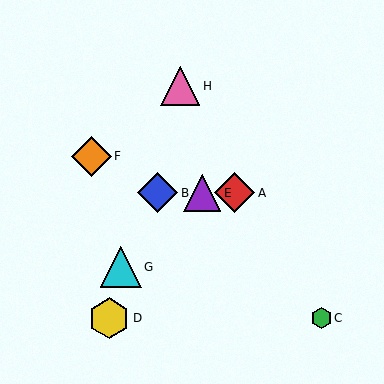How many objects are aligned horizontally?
3 objects (A, B, E) are aligned horizontally.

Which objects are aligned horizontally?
Objects A, B, E are aligned horizontally.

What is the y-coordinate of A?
Object A is at y≈193.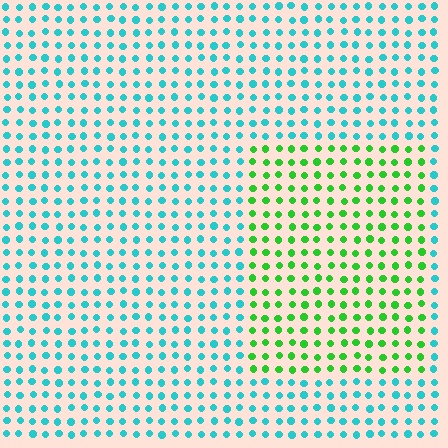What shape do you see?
I see a rectangle.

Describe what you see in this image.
The image is filled with small cyan elements in a uniform arrangement. A rectangle-shaped region is visible where the elements are tinted to a slightly different hue, forming a subtle color boundary.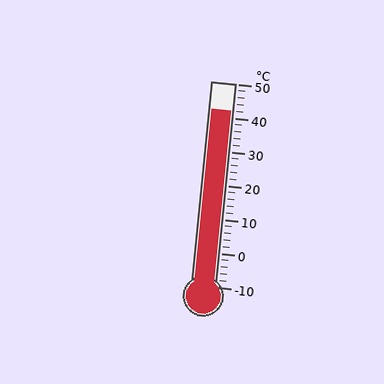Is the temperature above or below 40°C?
The temperature is above 40°C.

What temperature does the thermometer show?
The thermometer shows approximately 42°C.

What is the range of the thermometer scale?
The thermometer scale ranges from -10°C to 50°C.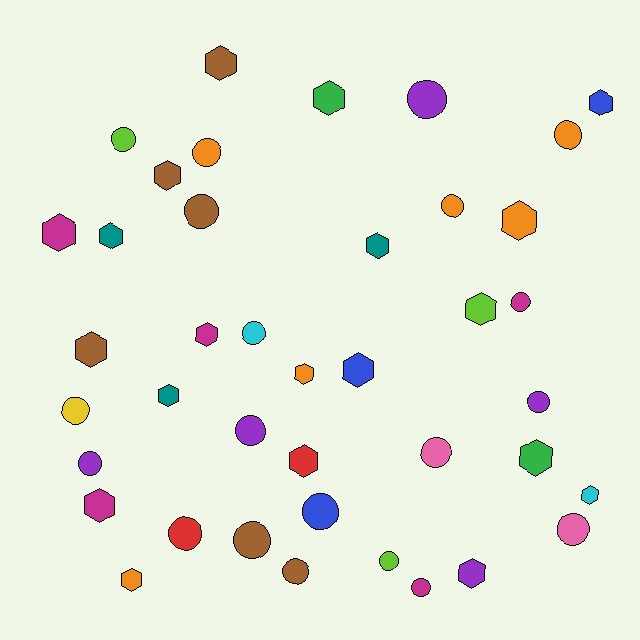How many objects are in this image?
There are 40 objects.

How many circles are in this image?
There are 20 circles.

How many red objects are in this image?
There are 2 red objects.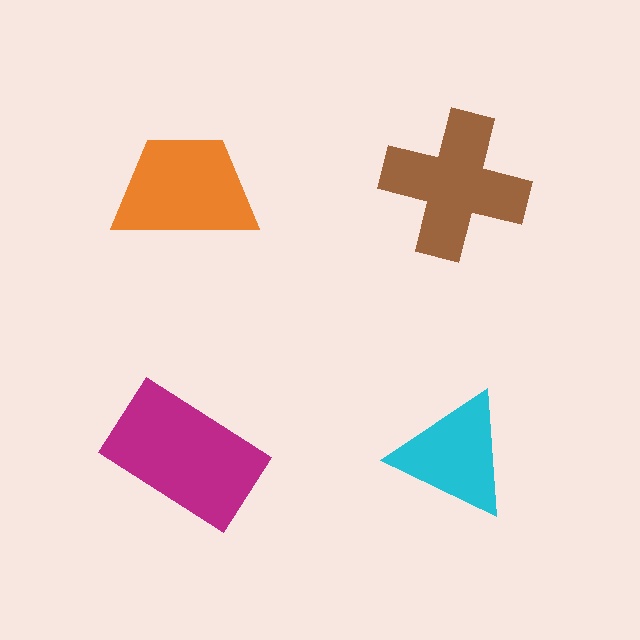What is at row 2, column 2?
A cyan triangle.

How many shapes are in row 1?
2 shapes.